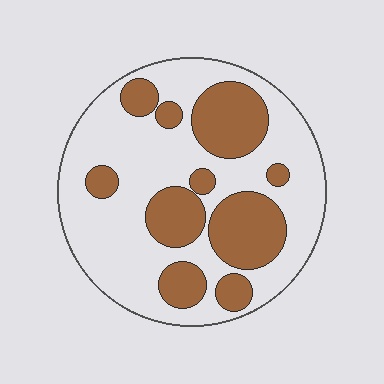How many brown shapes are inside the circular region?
10.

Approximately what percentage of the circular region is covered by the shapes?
Approximately 35%.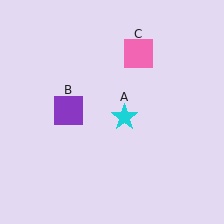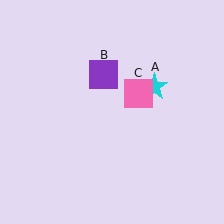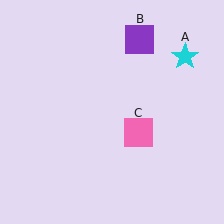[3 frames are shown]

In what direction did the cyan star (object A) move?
The cyan star (object A) moved up and to the right.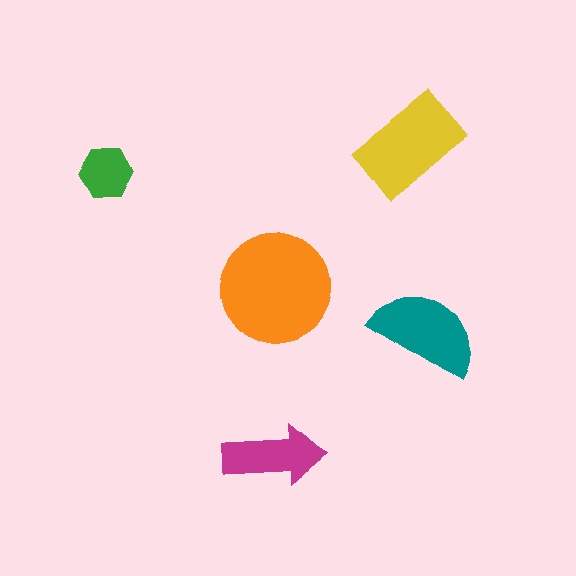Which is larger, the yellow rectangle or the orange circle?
The orange circle.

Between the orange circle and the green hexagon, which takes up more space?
The orange circle.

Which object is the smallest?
The green hexagon.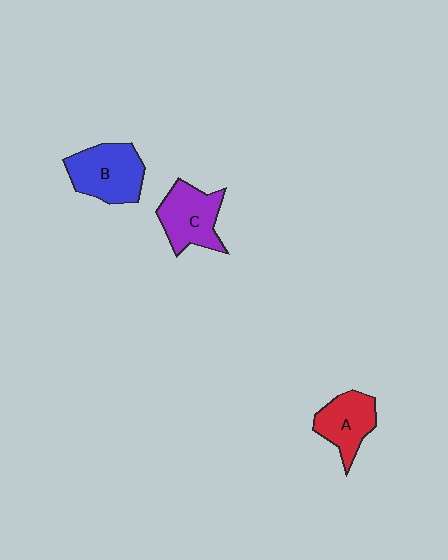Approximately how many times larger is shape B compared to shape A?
Approximately 1.3 times.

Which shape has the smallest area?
Shape A (red).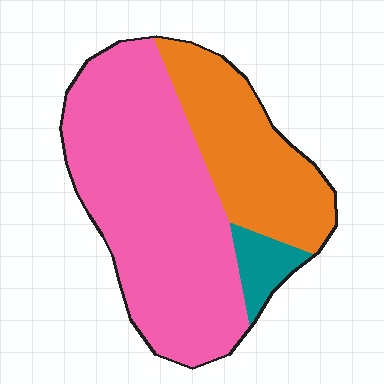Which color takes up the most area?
Pink, at roughly 65%.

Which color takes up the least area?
Teal, at roughly 5%.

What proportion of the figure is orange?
Orange covers 31% of the figure.